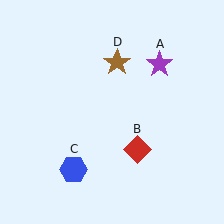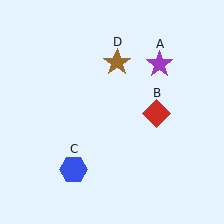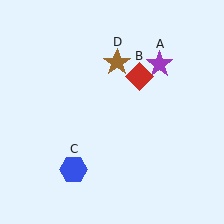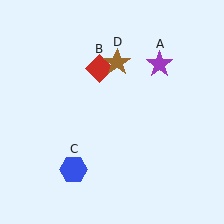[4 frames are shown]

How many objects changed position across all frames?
1 object changed position: red diamond (object B).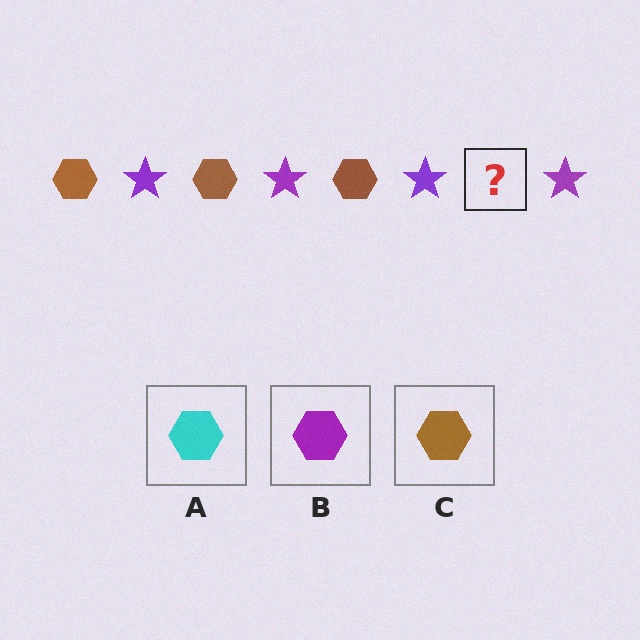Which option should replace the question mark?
Option C.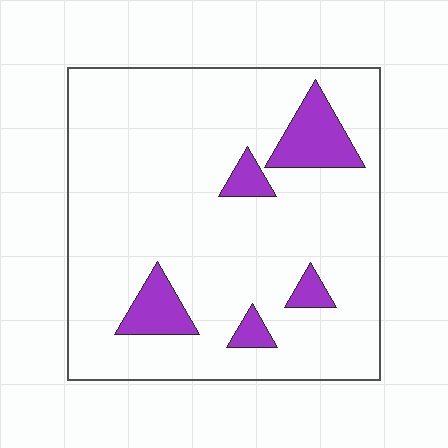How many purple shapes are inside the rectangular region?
5.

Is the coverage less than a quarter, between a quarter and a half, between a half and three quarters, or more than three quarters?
Less than a quarter.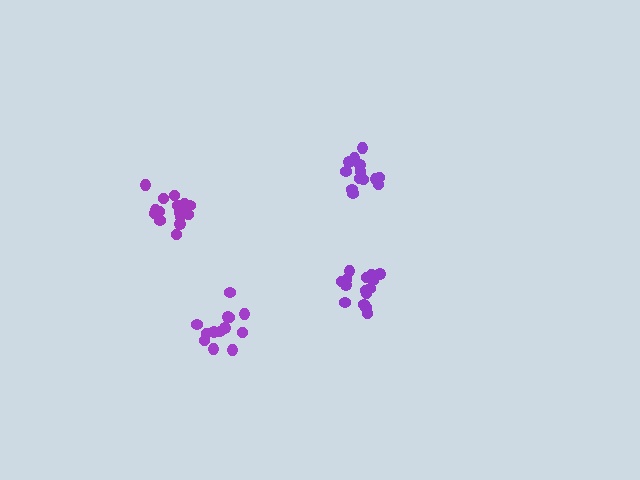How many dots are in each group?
Group 1: 13 dots, Group 2: 16 dots, Group 3: 15 dots, Group 4: 13 dots (57 total).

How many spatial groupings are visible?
There are 4 spatial groupings.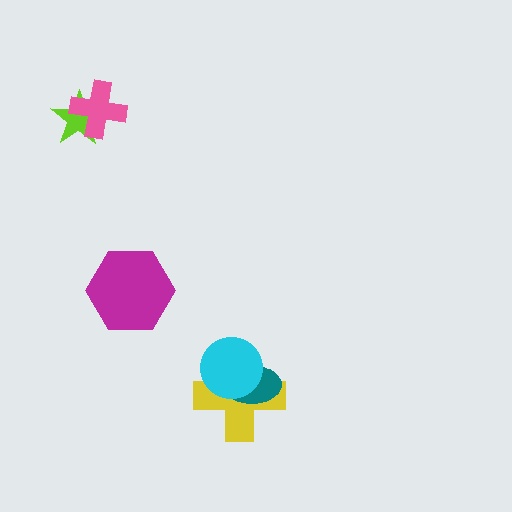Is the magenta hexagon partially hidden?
No, no other shape covers it.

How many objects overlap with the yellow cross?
2 objects overlap with the yellow cross.